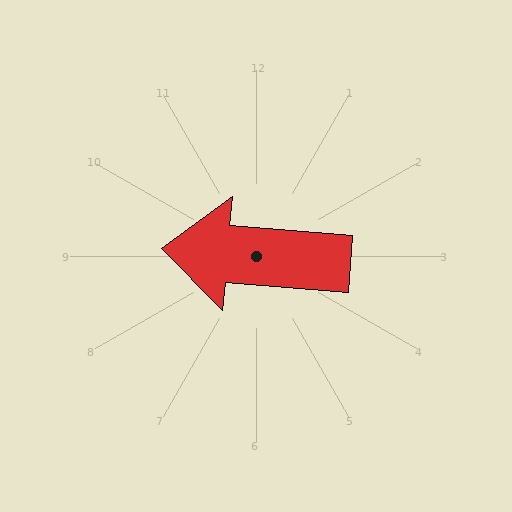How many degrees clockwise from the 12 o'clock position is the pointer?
Approximately 275 degrees.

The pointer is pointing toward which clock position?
Roughly 9 o'clock.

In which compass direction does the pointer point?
West.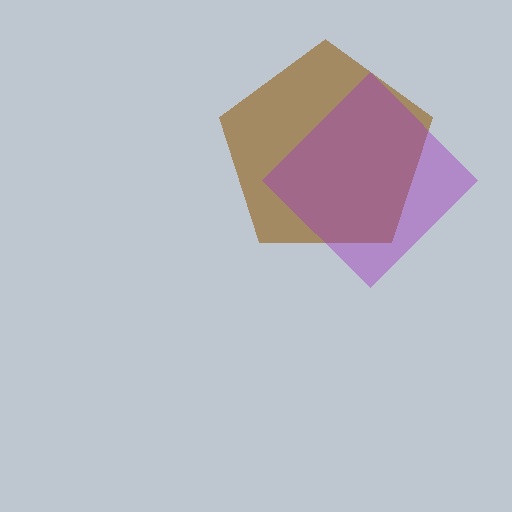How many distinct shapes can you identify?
There are 2 distinct shapes: a brown pentagon, a purple diamond.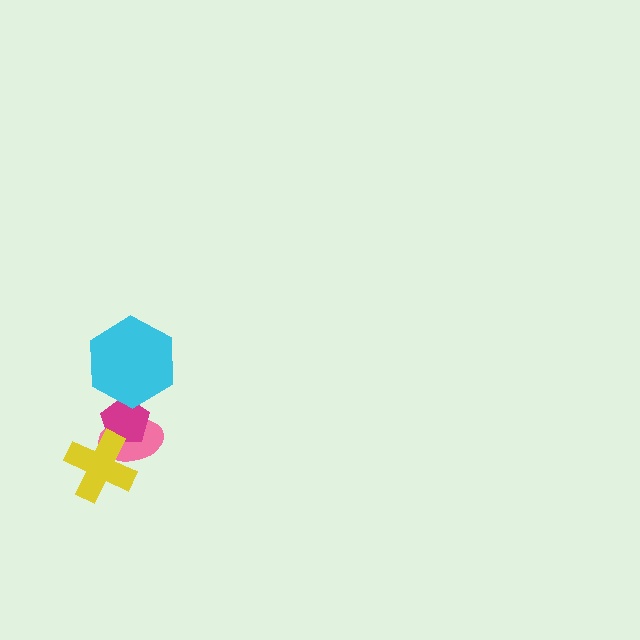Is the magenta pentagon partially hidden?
Yes, it is partially covered by another shape.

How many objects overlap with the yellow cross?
2 objects overlap with the yellow cross.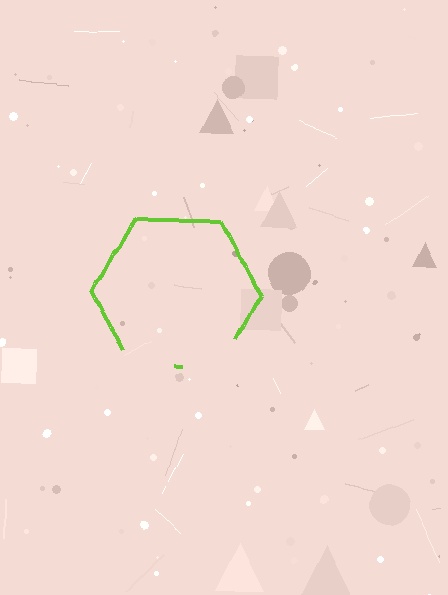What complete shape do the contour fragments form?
The contour fragments form a hexagon.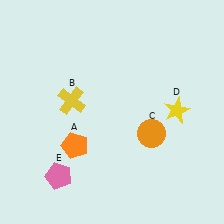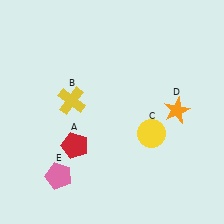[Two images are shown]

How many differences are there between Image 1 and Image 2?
There are 3 differences between the two images.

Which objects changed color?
A changed from orange to red. C changed from orange to yellow. D changed from yellow to orange.